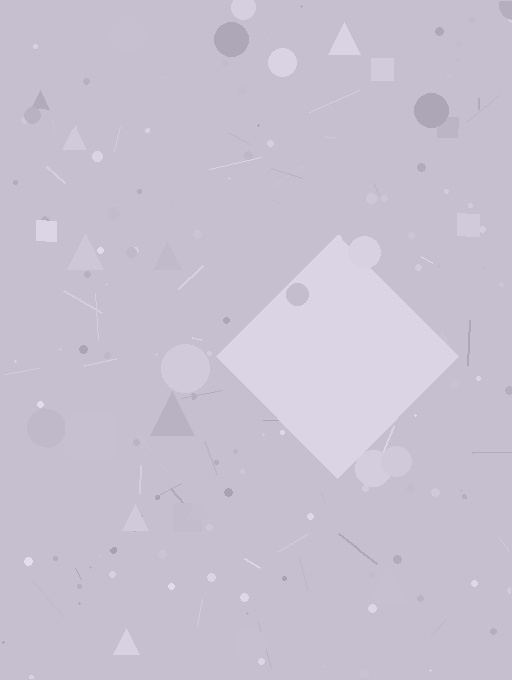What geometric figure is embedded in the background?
A diamond is embedded in the background.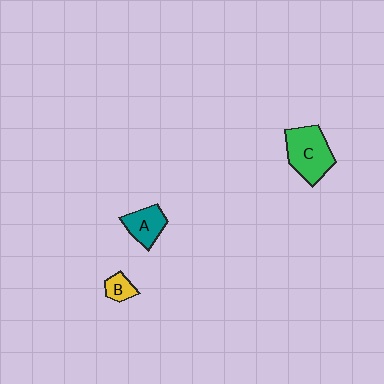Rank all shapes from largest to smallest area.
From largest to smallest: C (green), A (teal), B (yellow).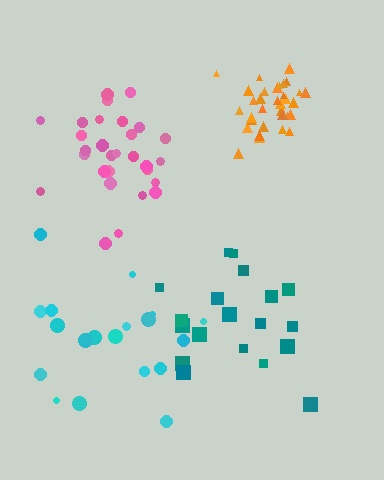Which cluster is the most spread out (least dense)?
Teal.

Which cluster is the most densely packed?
Orange.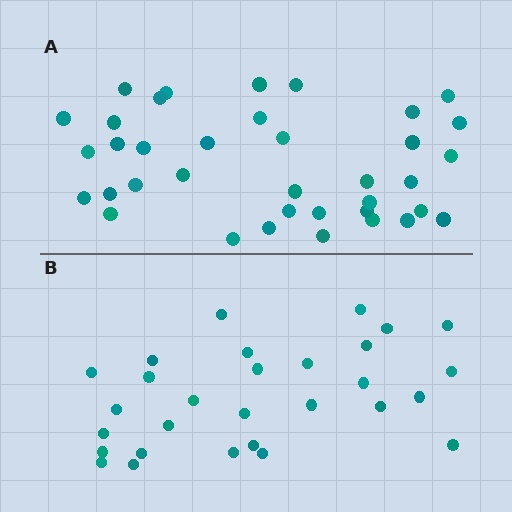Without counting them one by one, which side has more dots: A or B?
Region A (the top region) has more dots.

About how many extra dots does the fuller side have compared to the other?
Region A has roughly 8 or so more dots than region B.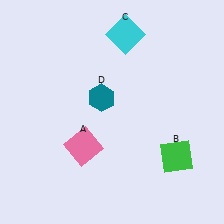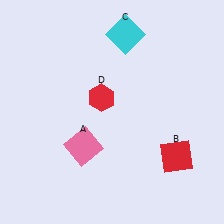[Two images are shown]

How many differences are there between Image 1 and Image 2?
There are 2 differences between the two images.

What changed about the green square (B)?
In Image 1, B is green. In Image 2, it changed to red.